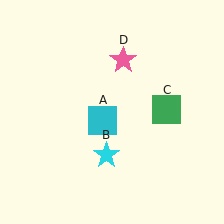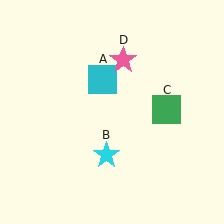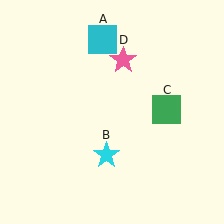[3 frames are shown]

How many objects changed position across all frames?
1 object changed position: cyan square (object A).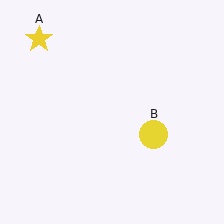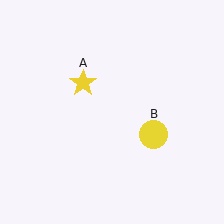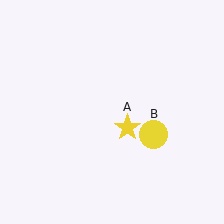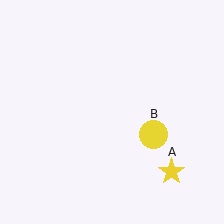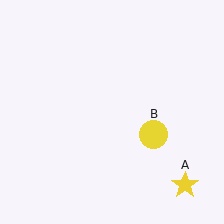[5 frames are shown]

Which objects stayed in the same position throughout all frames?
Yellow circle (object B) remained stationary.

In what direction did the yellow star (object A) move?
The yellow star (object A) moved down and to the right.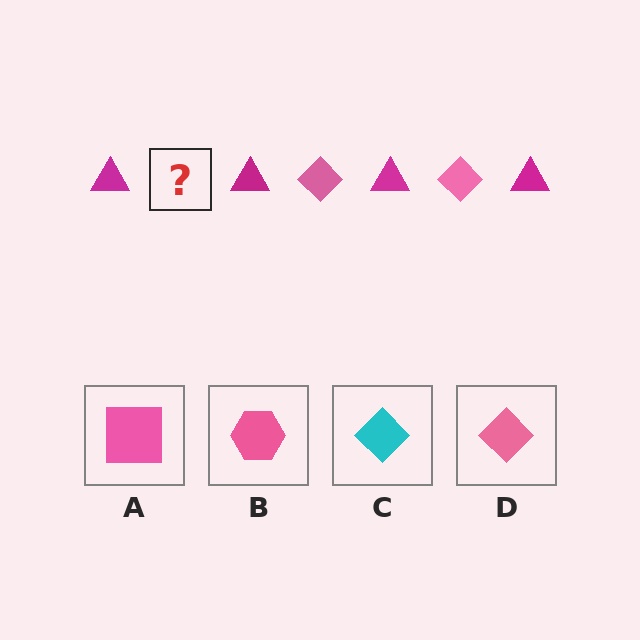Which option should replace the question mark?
Option D.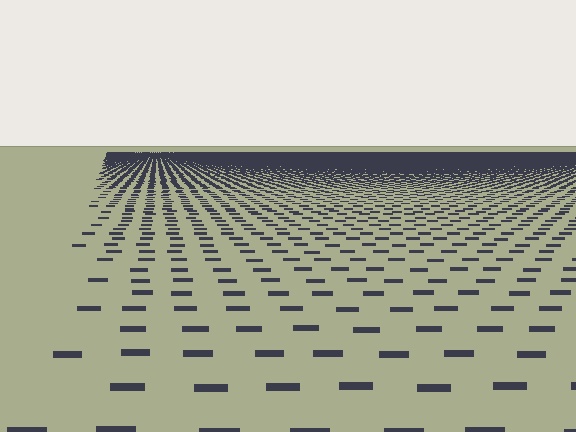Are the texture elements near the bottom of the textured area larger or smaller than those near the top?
Larger. Near the bottom, elements are closer to the viewer and appear at a bigger on-screen size.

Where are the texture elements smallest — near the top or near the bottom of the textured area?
Near the top.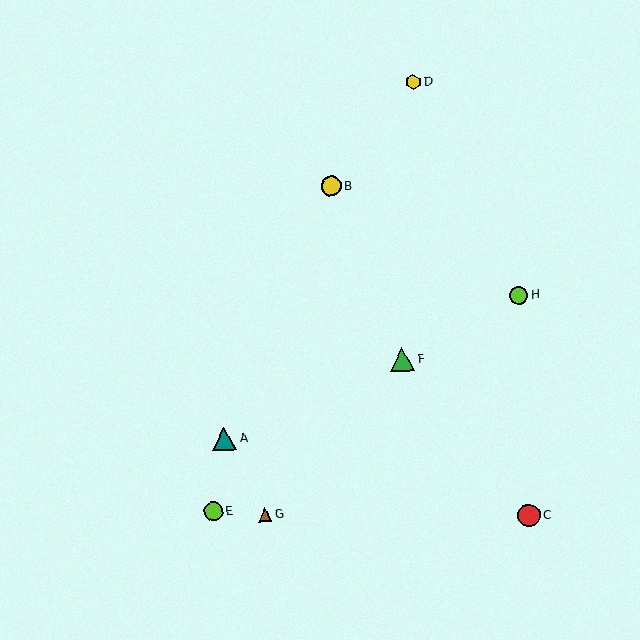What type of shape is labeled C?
Shape C is a red circle.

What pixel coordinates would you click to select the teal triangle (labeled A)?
Click at (224, 439) to select the teal triangle A.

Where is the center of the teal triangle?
The center of the teal triangle is at (224, 439).